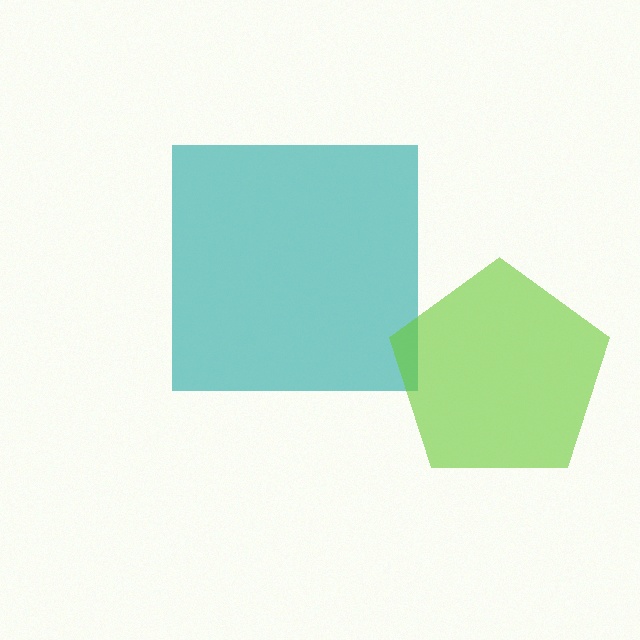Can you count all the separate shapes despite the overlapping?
Yes, there are 2 separate shapes.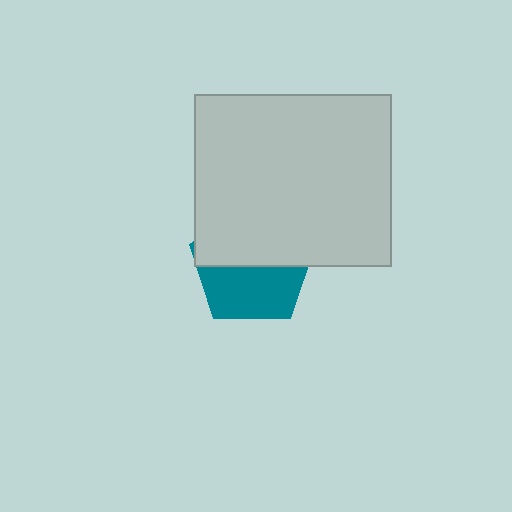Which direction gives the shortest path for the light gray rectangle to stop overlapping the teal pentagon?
Moving up gives the shortest separation.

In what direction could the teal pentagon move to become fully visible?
The teal pentagon could move down. That would shift it out from behind the light gray rectangle entirely.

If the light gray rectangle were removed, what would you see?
You would see the complete teal pentagon.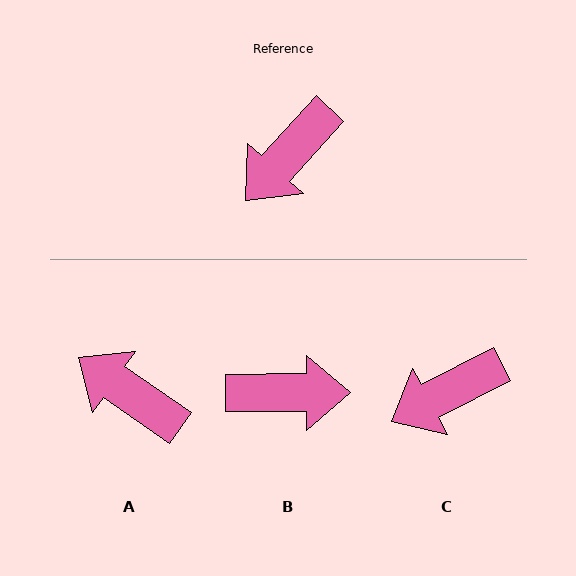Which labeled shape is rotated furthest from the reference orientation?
B, about 132 degrees away.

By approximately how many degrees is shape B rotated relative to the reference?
Approximately 132 degrees counter-clockwise.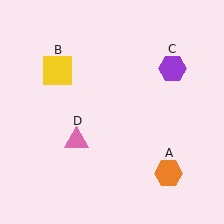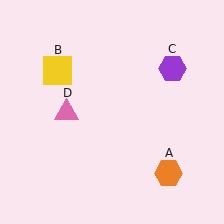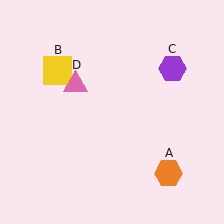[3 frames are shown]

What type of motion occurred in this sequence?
The pink triangle (object D) rotated clockwise around the center of the scene.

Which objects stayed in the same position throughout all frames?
Orange hexagon (object A) and yellow square (object B) and purple hexagon (object C) remained stationary.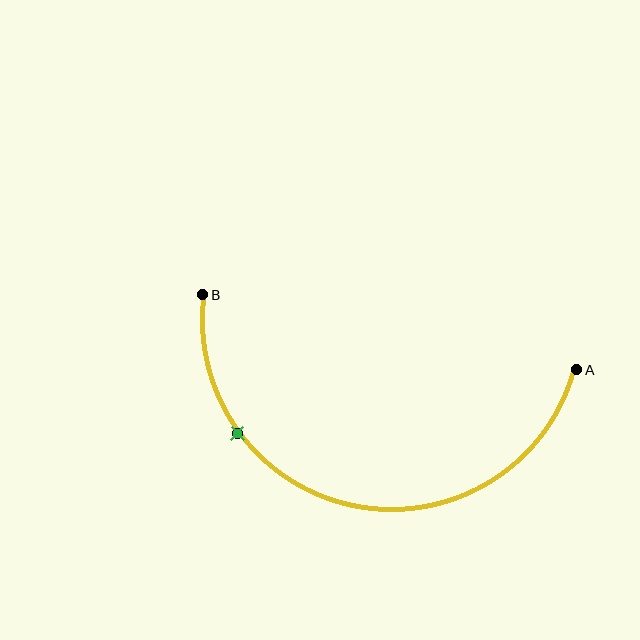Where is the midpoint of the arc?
The arc midpoint is the point on the curve farthest from the straight line joining A and B. It sits below that line.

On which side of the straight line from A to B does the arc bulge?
The arc bulges below the straight line connecting A and B.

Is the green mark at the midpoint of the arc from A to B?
No. The green mark lies on the arc but is closer to endpoint B. The arc midpoint would be at the point on the curve equidistant along the arc from both A and B.